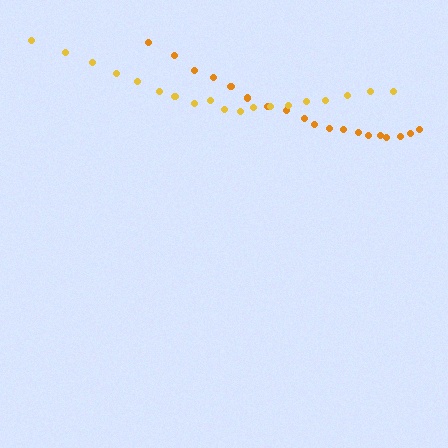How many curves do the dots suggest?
There are 2 distinct paths.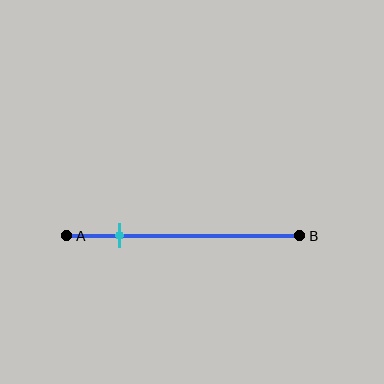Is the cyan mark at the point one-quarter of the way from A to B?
Yes, the mark is approximately at the one-quarter point.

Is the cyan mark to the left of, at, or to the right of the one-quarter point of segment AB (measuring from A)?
The cyan mark is approximately at the one-quarter point of segment AB.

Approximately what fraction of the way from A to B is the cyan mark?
The cyan mark is approximately 25% of the way from A to B.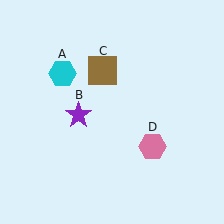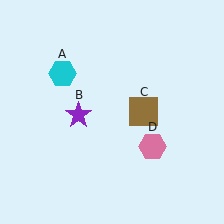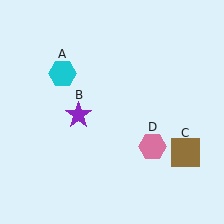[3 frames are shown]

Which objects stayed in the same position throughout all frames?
Cyan hexagon (object A) and purple star (object B) and pink hexagon (object D) remained stationary.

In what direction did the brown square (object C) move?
The brown square (object C) moved down and to the right.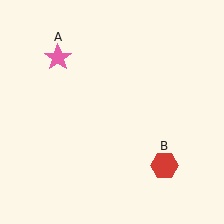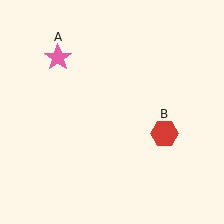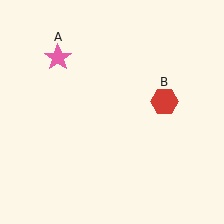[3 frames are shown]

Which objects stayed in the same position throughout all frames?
Pink star (object A) remained stationary.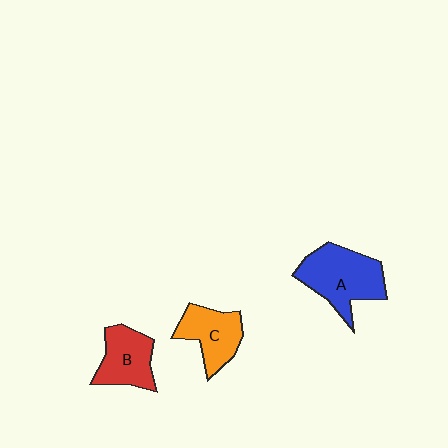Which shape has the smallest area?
Shape C (orange).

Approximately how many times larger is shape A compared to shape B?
Approximately 1.4 times.